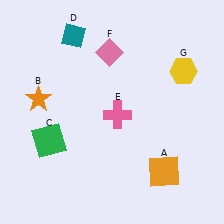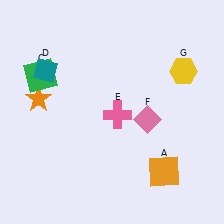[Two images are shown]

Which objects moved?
The objects that moved are: the green square (C), the teal diamond (D), the pink diamond (F).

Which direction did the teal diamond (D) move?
The teal diamond (D) moved down.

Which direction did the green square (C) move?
The green square (C) moved up.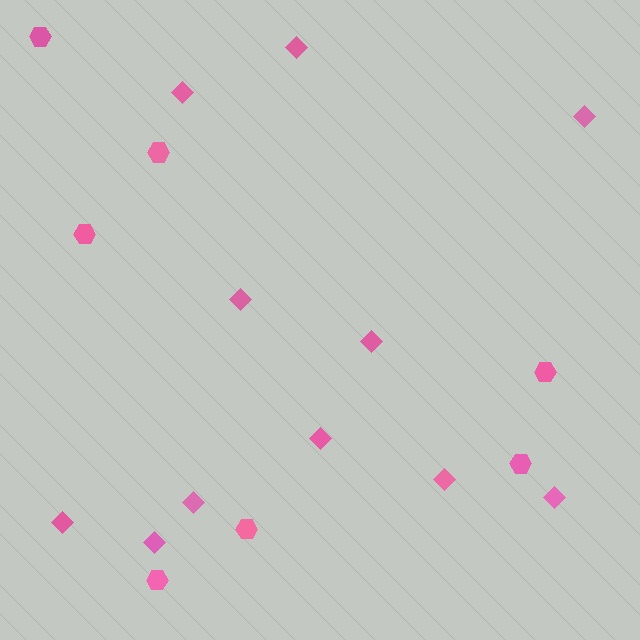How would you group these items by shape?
There are 2 groups: one group of diamonds (11) and one group of hexagons (7).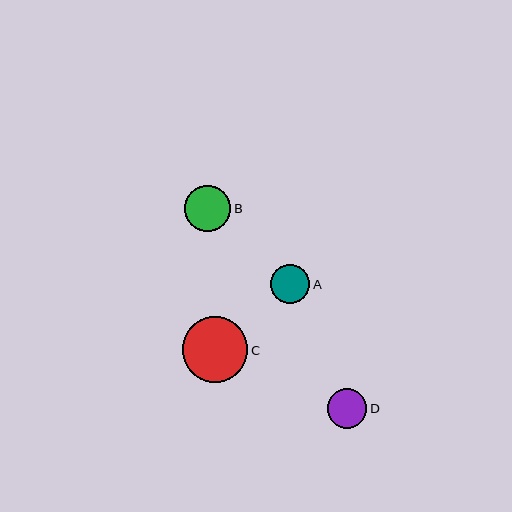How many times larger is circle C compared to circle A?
Circle C is approximately 1.7 times the size of circle A.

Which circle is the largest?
Circle C is the largest with a size of approximately 66 pixels.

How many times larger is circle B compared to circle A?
Circle B is approximately 1.2 times the size of circle A.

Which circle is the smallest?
Circle A is the smallest with a size of approximately 39 pixels.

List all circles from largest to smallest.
From largest to smallest: C, B, D, A.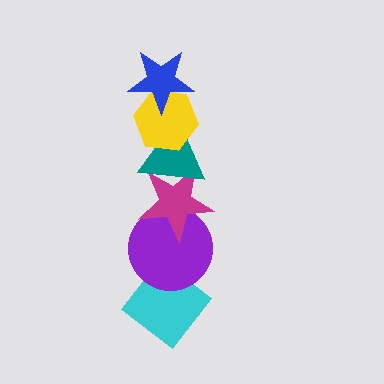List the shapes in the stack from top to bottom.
From top to bottom: the blue star, the yellow hexagon, the teal triangle, the magenta star, the purple circle, the cyan diamond.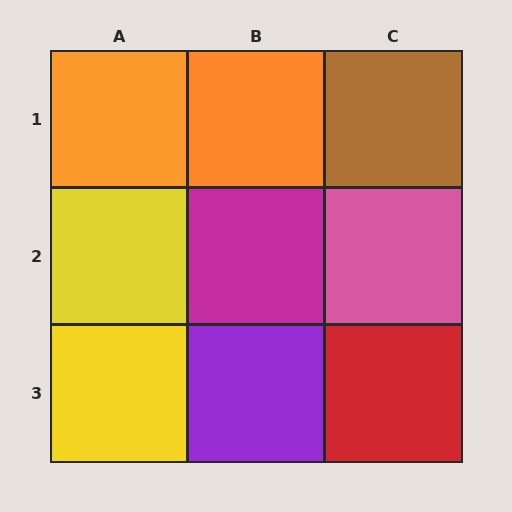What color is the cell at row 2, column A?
Yellow.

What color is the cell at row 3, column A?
Yellow.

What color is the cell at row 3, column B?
Purple.